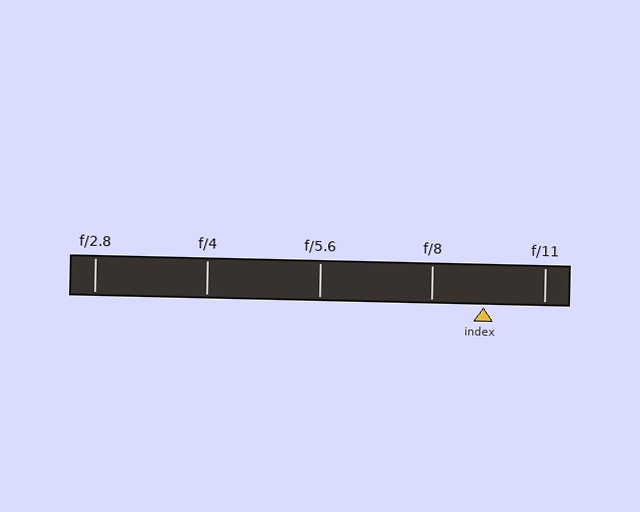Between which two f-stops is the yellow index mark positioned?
The index mark is between f/8 and f/11.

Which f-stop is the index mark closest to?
The index mark is closest to f/8.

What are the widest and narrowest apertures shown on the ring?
The widest aperture shown is f/2.8 and the narrowest is f/11.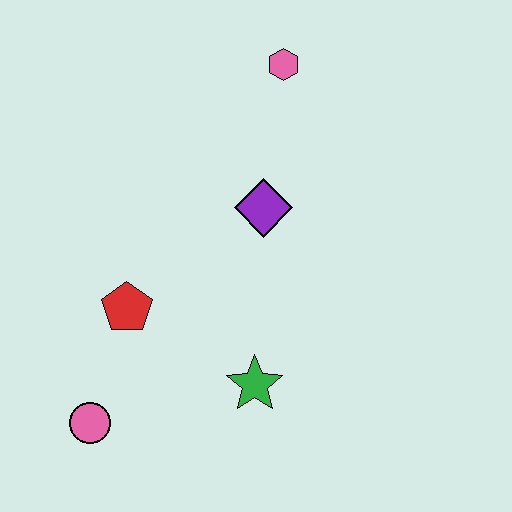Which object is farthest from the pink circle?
The pink hexagon is farthest from the pink circle.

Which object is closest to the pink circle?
The red pentagon is closest to the pink circle.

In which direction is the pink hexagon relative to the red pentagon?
The pink hexagon is above the red pentagon.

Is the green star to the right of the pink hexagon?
No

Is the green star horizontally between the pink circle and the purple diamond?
Yes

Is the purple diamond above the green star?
Yes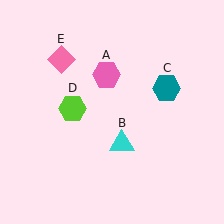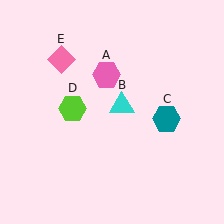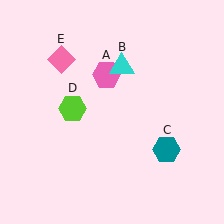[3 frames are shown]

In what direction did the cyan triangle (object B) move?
The cyan triangle (object B) moved up.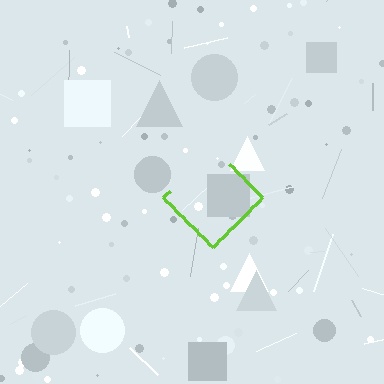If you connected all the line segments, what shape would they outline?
They would outline a diamond.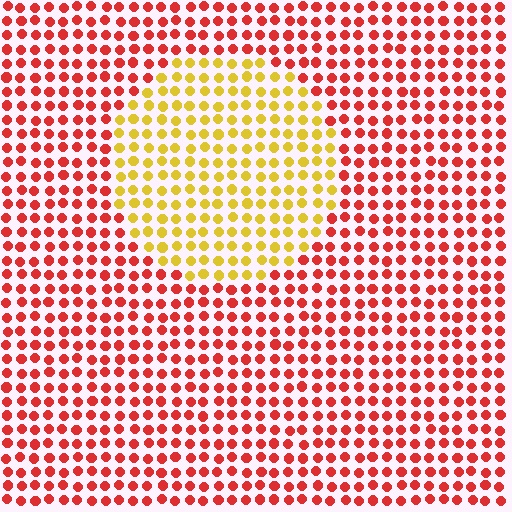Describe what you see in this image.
The image is filled with small red elements in a uniform arrangement. A circle-shaped region is visible where the elements are tinted to a slightly different hue, forming a subtle color boundary.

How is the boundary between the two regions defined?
The boundary is defined purely by a slight shift in hue (about 53 degrees). Spacing, size, and orientation are identical on both sides.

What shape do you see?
I see a circle.